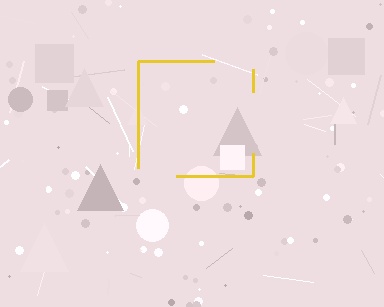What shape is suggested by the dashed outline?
The dashed outline suggests a square.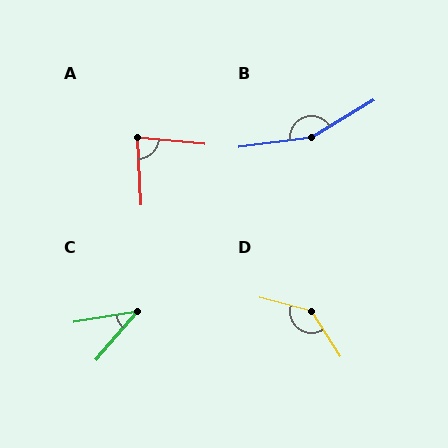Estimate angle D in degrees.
Approximately 137 degrees.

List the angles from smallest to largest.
C (40°), A (82°), D (137°), B (157°).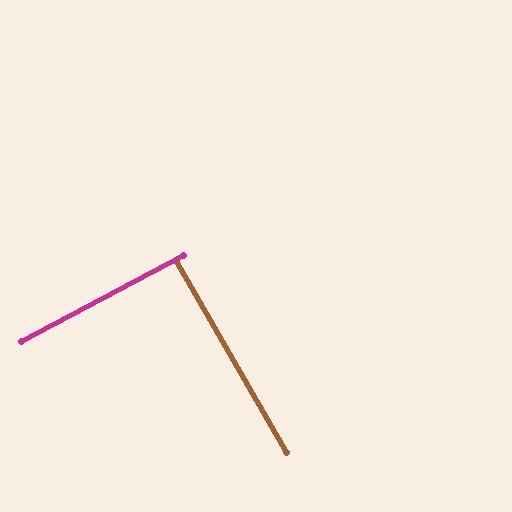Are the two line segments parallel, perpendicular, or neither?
Perpendicular — they meet at approximately 88°.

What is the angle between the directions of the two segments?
Approximately 88 degrees.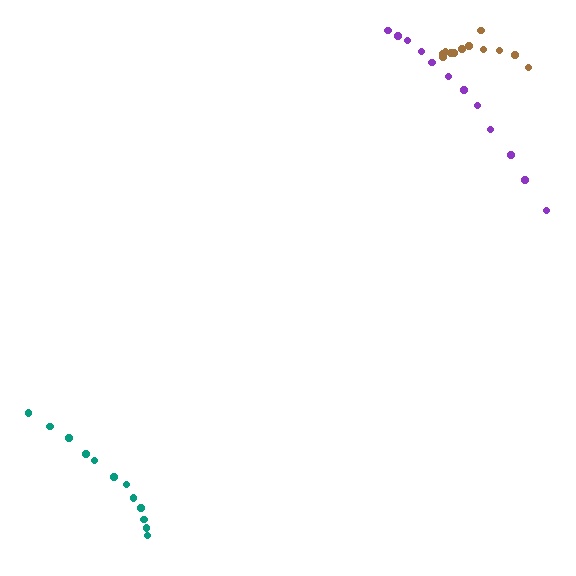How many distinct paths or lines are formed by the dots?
There are 3 distinct paths.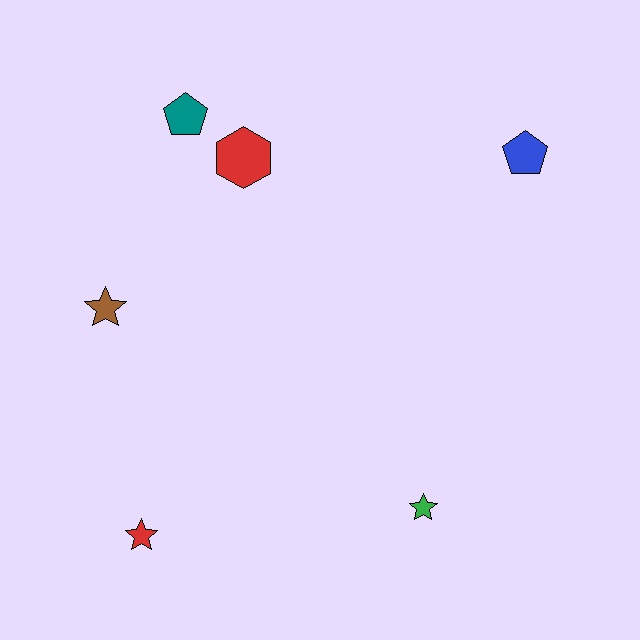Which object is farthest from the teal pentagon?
The green star is farthest from the teal pentagon.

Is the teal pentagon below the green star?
No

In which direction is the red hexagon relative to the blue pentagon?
The red hexagon is to the left of the blue pentagon.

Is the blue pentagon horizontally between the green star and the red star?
No